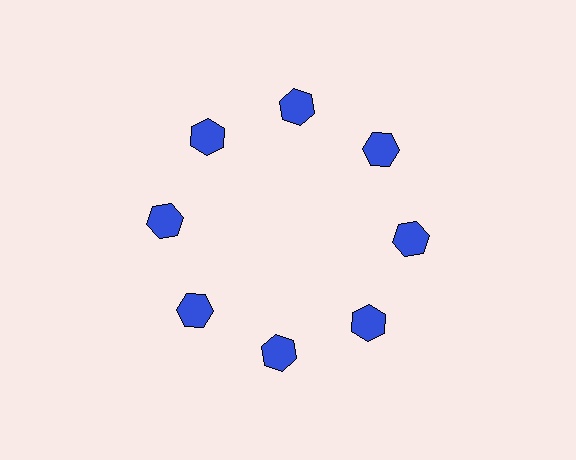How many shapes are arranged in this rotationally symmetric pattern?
There are 8 shapes, arranged in 8 groups of 1.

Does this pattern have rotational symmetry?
Yes, this pattern has 8-fold rotational symmetry. It looks the same after rotating 45 degrees around the center.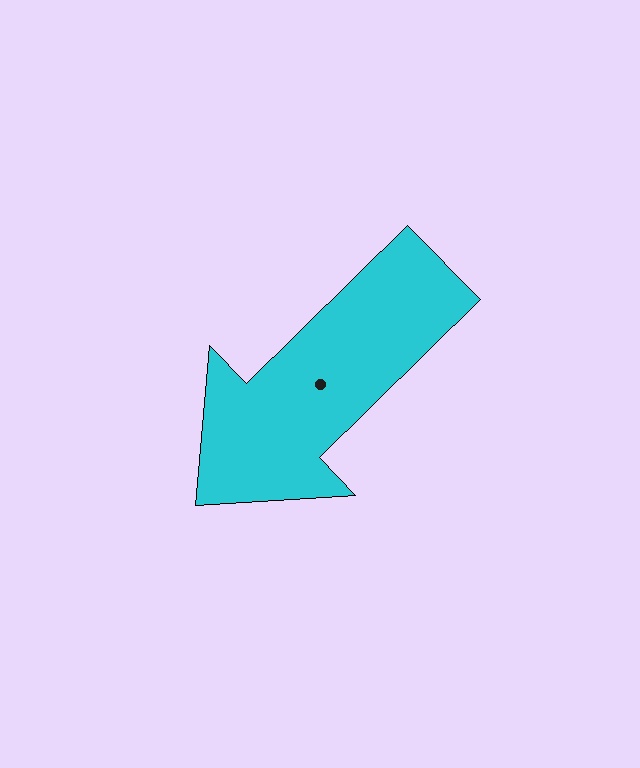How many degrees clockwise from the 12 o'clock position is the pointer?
Approximately 226 degrees.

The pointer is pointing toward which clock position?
Roughly 8 o'clock.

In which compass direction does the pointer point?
Southwest.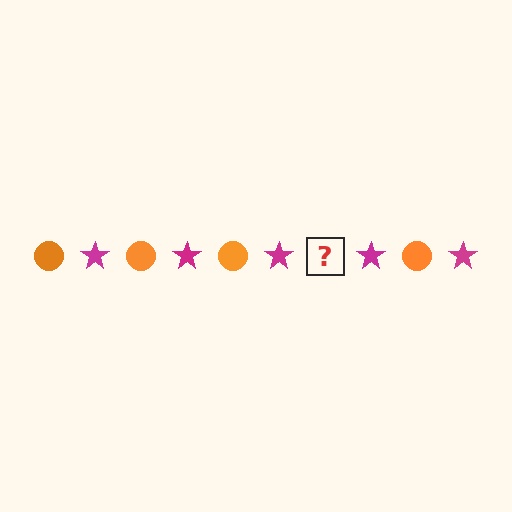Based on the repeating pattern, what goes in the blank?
The blank should be an orange circle.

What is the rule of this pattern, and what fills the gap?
The rule is that the pattern alternates between orange circle and magenta star. The gap should be filled with an orange circle.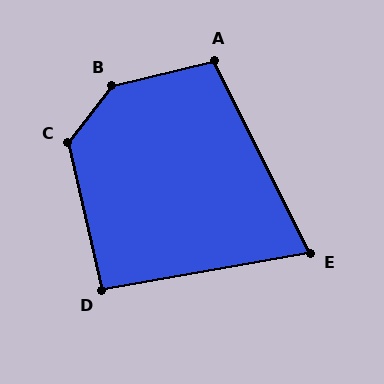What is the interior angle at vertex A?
Approximately 103 degrees (obtuse).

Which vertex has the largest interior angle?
B, at approximately 141 degrees.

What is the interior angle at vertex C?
Approximately 130 degrees (obtuse).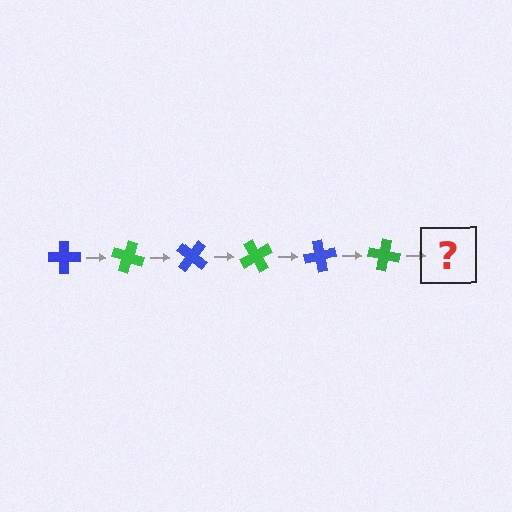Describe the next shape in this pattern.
It should be a blue cross, rotated 120 degrees from the start.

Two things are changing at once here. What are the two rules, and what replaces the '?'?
The two rules are that it rotates 20 degrees each step and the color cycles through blue and green. The '?' should be a blue cross, rotated 120 degrees from the start.